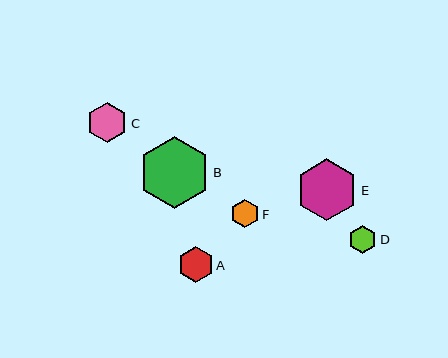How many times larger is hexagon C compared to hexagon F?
Hexagon C is approximately 1.4 times the size of hexagon F.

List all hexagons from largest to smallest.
From largest to smallest: B, E, C, A, F, D.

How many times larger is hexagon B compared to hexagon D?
Hexagon B is approximately 2.5 times the size of hexagon D.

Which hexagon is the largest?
Hexagon B is the largest with a size of approximately 71 pixels.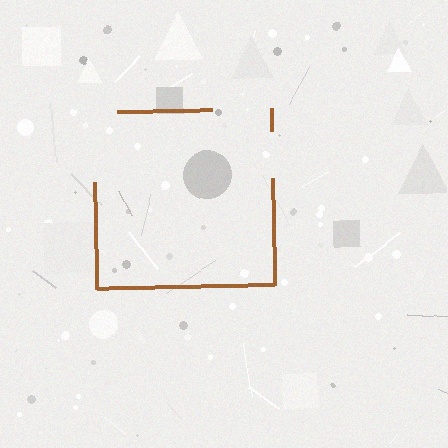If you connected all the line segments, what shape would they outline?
They would outline a square.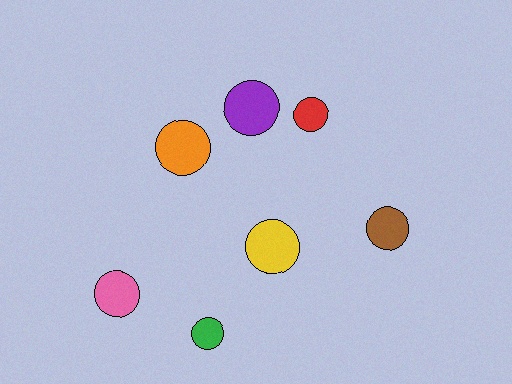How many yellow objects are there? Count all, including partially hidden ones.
There is 1 yellow object.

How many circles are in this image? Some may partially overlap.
There are 7 circles.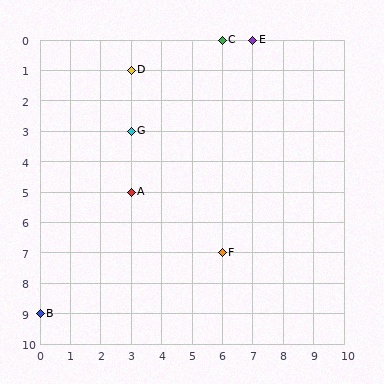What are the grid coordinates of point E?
Point E is at grid coordinates (7, 0).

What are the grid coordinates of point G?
Point G is at grid coordinates (3, 3).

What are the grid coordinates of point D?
Point D is at grid coordinates (3, 1).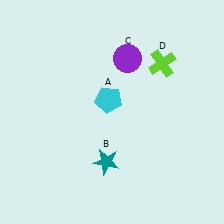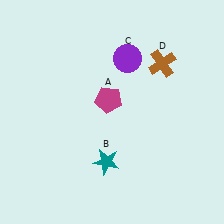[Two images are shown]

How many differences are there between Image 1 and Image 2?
There are 2 differences between the two images.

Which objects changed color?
A changed from cyan to magenta. D changed from lime to brown.